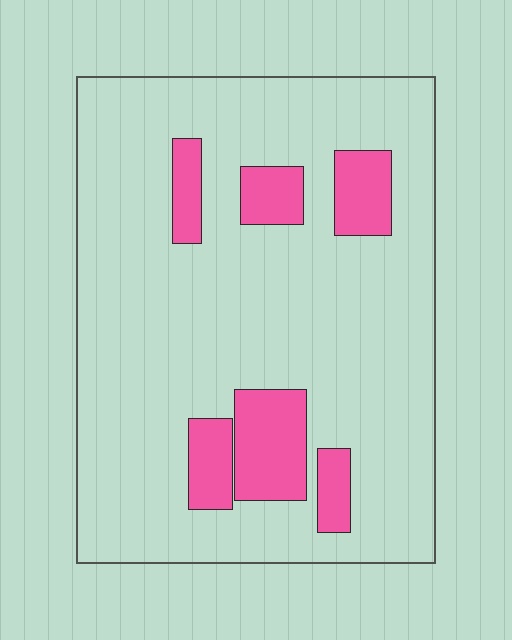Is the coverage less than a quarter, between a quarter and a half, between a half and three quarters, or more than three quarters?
Less than a quarter.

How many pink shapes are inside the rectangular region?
6.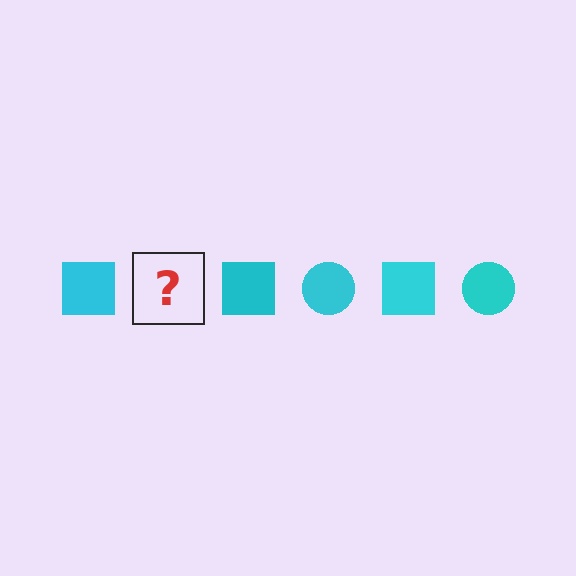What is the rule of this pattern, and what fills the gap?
The rule is that the pattern cycles through square, circle shapes in cyan. The gap should be filled with a cyan circle.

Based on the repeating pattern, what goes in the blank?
The blank should be a cyan circle.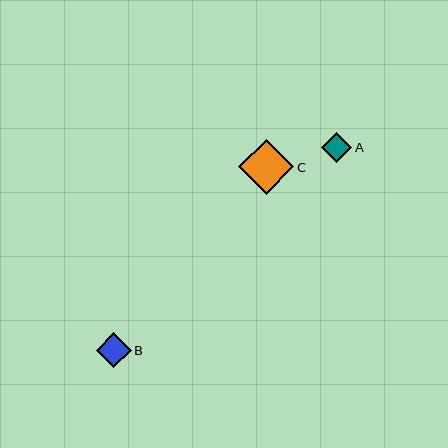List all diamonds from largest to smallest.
From largest to smallest: C, B, A.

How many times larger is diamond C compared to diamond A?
Diamond C is approximately 1.8 times the size of diamond A.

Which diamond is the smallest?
Diamond A is the smallest with a size of approximately 30 pixels.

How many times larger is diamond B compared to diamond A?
Diamond B is approximately 1.2 times the size of diamond A.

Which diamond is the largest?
Diamond C is the largest with a size of approximately 55 pixels.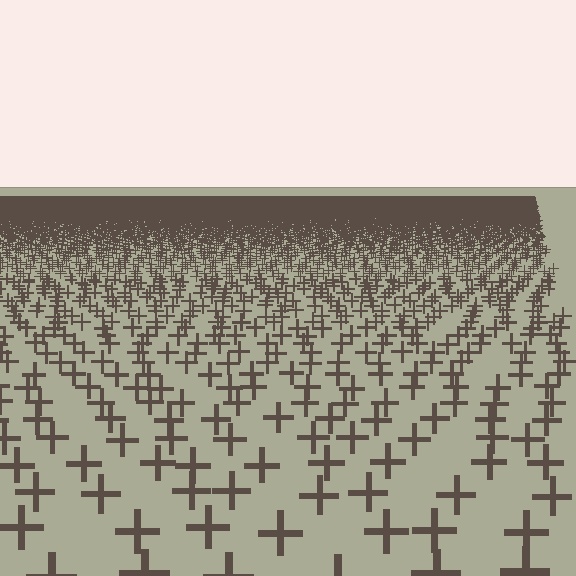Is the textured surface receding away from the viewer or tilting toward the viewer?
The surface is receding away from the viewer. Texture elements get smaller and denser toward the top.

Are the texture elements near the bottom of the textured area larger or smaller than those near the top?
Larger. Near the bottom, elements are closer to the viewer and appear at a bigger on-screen size.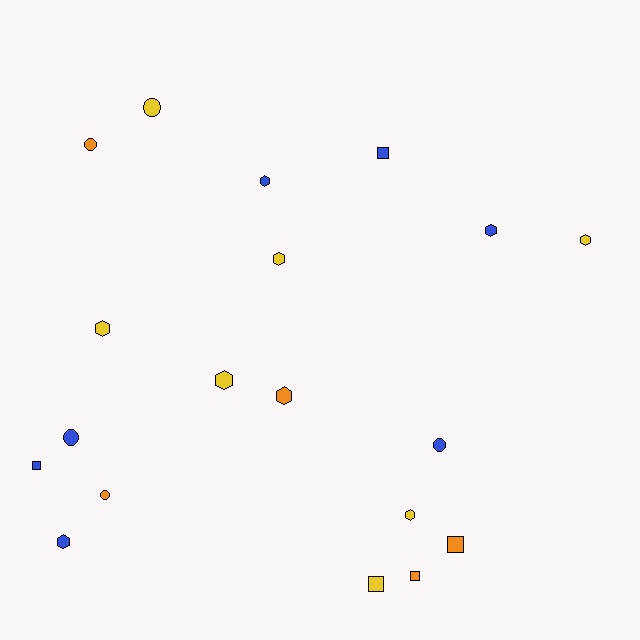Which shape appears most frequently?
Hexagon, with 9 objects.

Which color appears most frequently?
Yellow, with 7 objects.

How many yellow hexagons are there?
There are 5 yellow hexagons.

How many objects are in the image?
There are 19 objects.